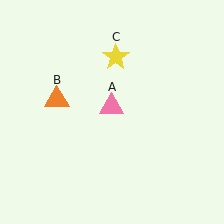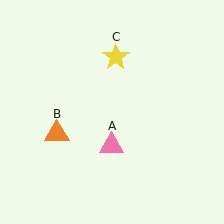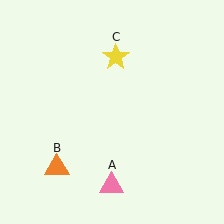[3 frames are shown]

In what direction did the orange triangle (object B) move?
The orange triangle (object B) moved down.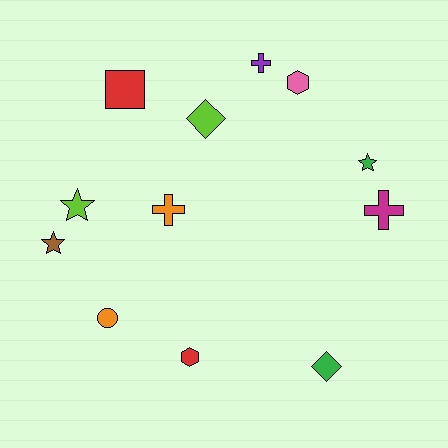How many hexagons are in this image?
There are 2 hexagons.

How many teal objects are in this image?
There are no teal objects.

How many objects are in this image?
There are 12 objects.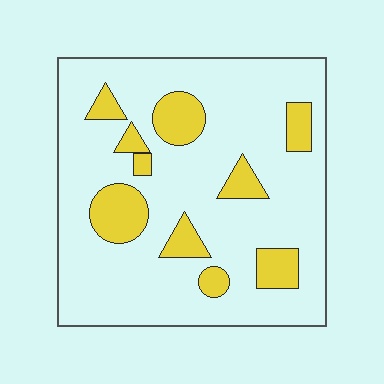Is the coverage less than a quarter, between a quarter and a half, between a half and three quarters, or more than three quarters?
Less than a quarter.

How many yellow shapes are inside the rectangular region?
10.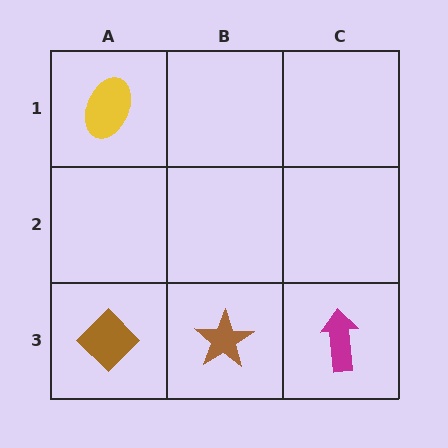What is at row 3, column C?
A magenta arrow.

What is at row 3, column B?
A brown star.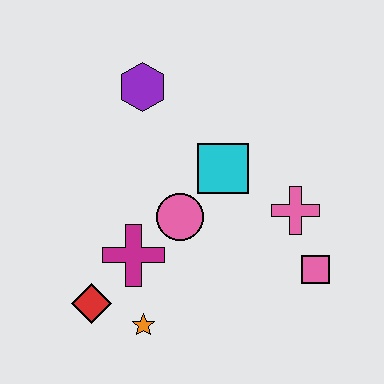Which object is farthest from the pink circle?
The pink square is farthest from the pink circle.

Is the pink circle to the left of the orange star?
No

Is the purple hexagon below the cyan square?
No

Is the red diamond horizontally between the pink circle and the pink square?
No